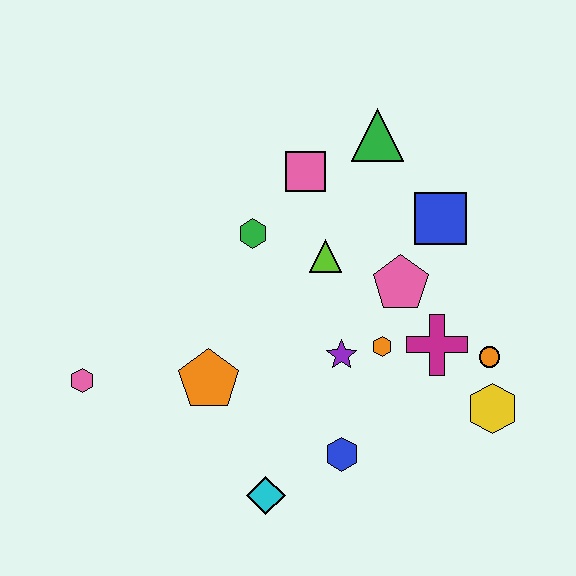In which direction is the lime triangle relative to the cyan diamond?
The lime triangle is above the cyan diamond.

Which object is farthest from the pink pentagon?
The pink hexagon is farthest from the pink pentagon.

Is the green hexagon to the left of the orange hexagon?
Yes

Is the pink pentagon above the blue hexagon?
Yes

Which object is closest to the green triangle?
The pink square is closest to the green triangle.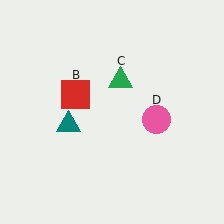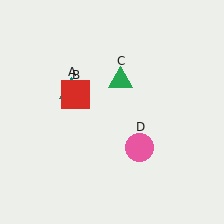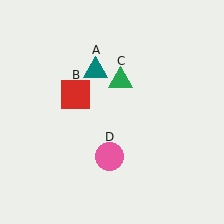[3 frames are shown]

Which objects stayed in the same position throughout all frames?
Red square (object B) and green triangle (object C) remained stationary.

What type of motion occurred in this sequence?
The teal triangle (object A), pink circle (object D) rotated clockwise around the center of the scene.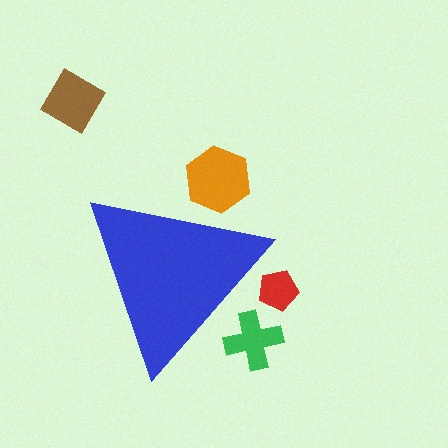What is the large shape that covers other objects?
A blue triangle.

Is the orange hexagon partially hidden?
Yes, the orange hexagon is partially hidden behind the blue triangle.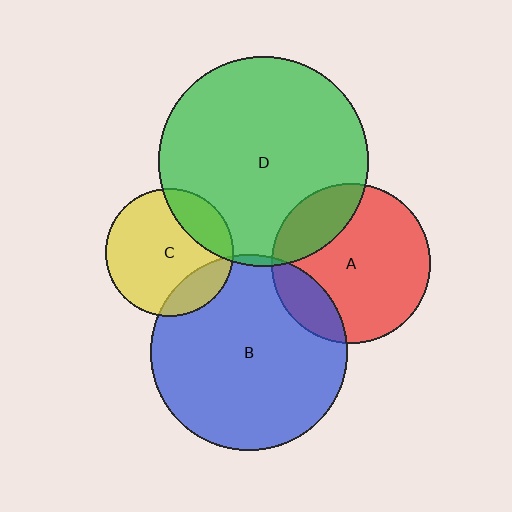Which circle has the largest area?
Circle D (green).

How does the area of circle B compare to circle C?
Approximately 2.4 times.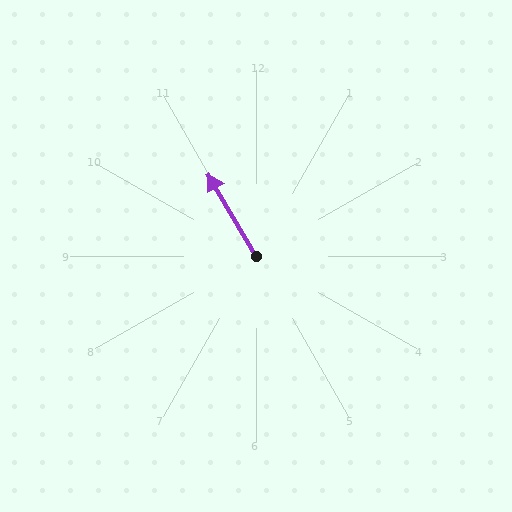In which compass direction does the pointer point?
Northwest.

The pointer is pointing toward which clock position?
Roughly 11 o'clock.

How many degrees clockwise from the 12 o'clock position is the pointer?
Approximately 330 degrees.